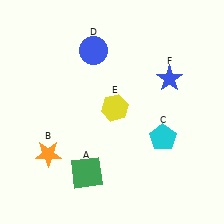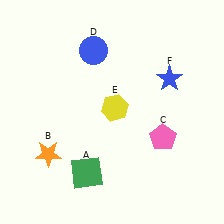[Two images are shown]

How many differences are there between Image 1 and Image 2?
There is 1 difference between the two images.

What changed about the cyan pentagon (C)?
In Image 1, C is cyan. In Image 2, it changed to pink.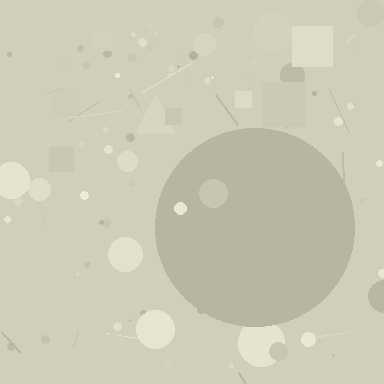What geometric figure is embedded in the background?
A circle is embedded in the background.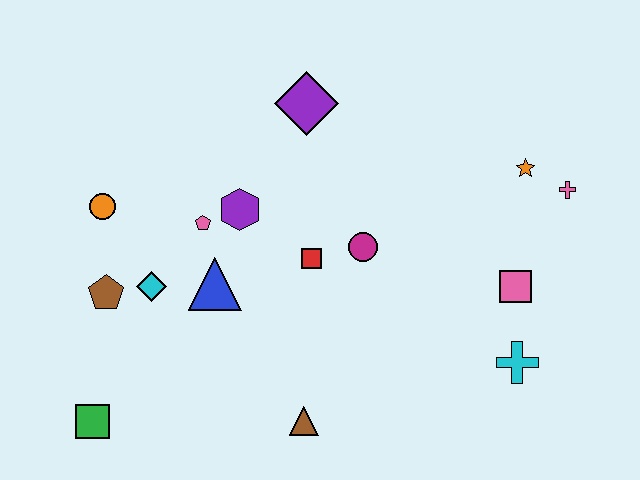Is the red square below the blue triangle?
No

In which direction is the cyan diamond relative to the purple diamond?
The cyan diamond is below the purple diamond.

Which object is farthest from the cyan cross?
The orange circle is farthest from the cyan cross.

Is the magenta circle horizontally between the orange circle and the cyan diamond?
No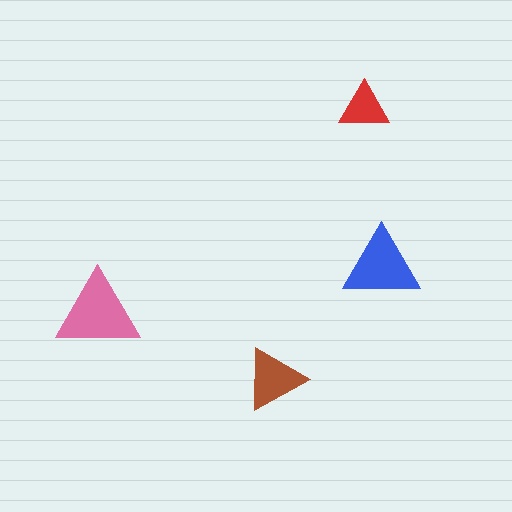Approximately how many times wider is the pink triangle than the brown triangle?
About 1.5 times wider.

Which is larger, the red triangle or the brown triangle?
The brown one.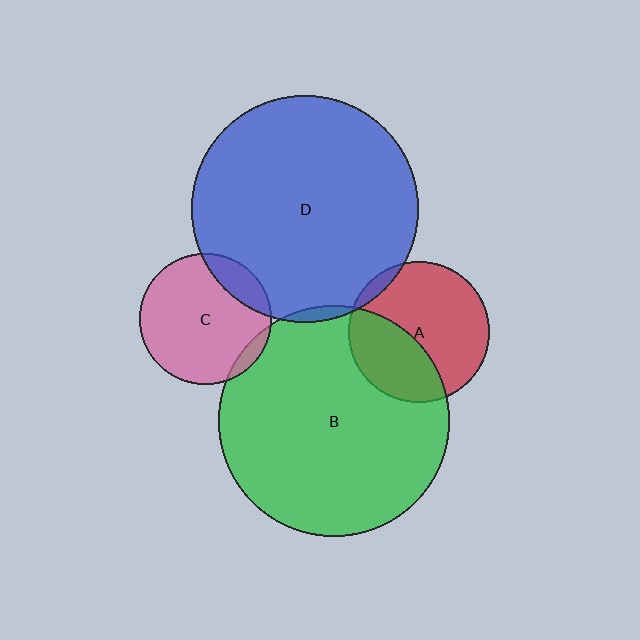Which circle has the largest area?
Circle B (green).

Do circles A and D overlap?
Yes.